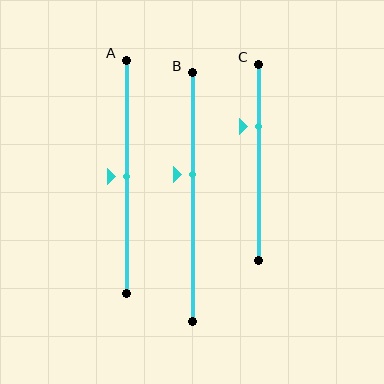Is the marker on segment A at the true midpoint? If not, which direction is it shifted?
Yes, the marker on segment A is at the true midpoint.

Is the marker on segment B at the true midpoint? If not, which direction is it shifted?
No, the marker on segment B is shifted upward by about 9% of the segment length.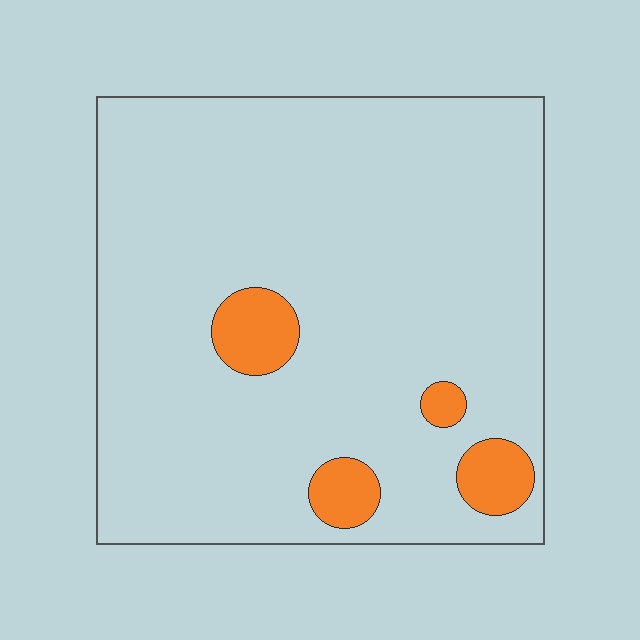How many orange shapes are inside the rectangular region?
4.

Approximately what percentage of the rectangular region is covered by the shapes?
Approximately 10%.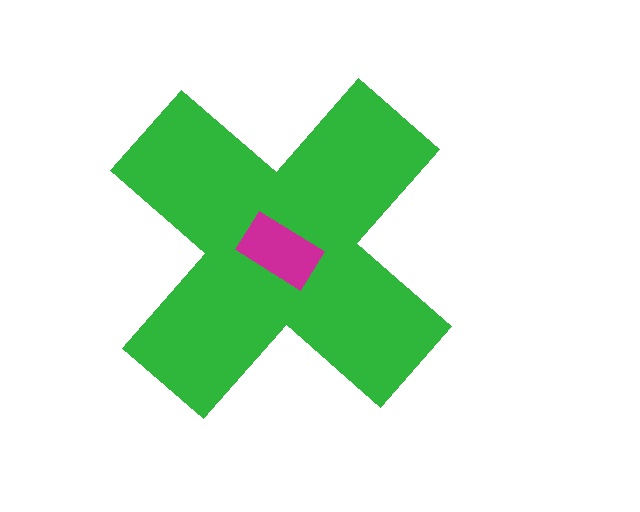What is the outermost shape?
The green cross.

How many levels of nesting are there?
2.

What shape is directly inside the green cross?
The magenta rectangle.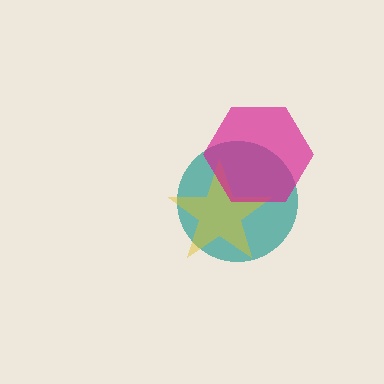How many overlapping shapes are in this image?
There are 3 overlapping shapes in the image.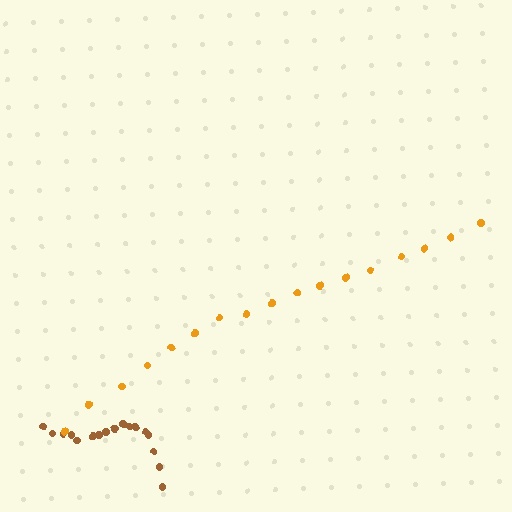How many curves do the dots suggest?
There are 2 distinct paths.